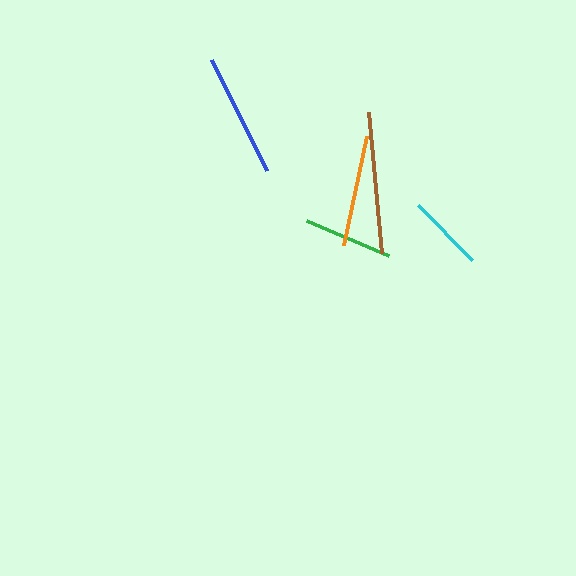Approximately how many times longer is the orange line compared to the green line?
The orange line is approximately 1.2 times the length of the green line.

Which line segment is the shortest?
The cyan line is the shortest at approximately 78 pixels.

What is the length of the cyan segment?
The cyan segment is approximately 78 pixels long.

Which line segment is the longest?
The brown line is the longest at approximately 142 pixels.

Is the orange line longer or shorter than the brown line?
The brown line is longer than the orange line.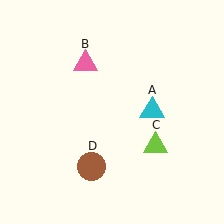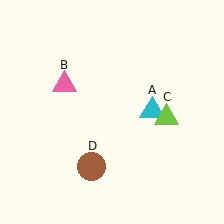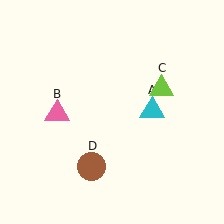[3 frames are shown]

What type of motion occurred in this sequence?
The pink triangle (object B), lime triangle (object C) rotated counterclockwise around the center of the scene.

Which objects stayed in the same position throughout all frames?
Cyan triangle (object A) and brown circle (object D) remained stationary.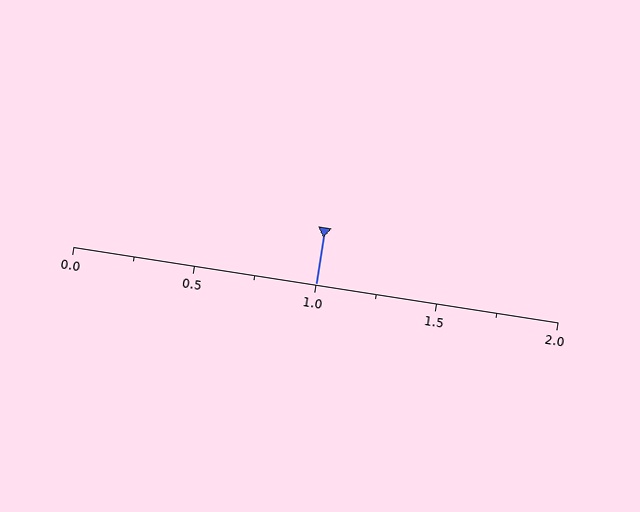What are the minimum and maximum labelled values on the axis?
The axis runs from 0.0 to 2.0.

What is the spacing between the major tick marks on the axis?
The major ticks are spaced 0.5 apart.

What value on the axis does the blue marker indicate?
The marker indicates approximately 1.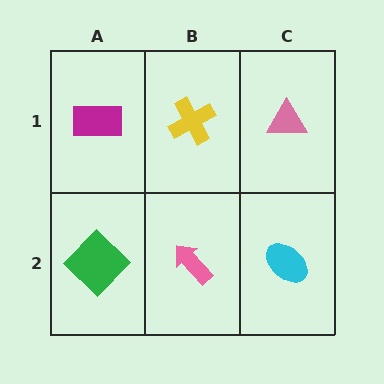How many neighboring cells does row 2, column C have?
2.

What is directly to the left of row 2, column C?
A pink arrow.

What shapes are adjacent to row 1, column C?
A cyan ellipse (row 2, column C), a yellow cross (row 1, column B).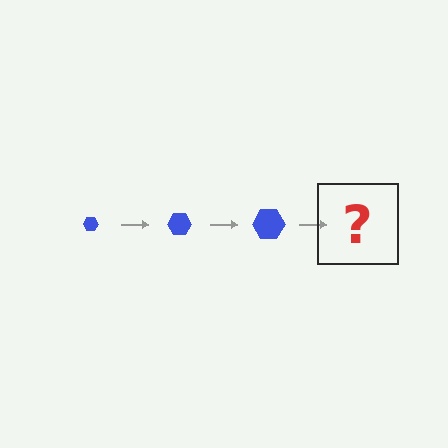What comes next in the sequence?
The next element should be a blue hexagon, larger than the previous one.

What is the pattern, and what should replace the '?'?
The pattern is that the hexagon gets progressively larger each step. The '?' should be a blue hexagon, larger than the previous one.